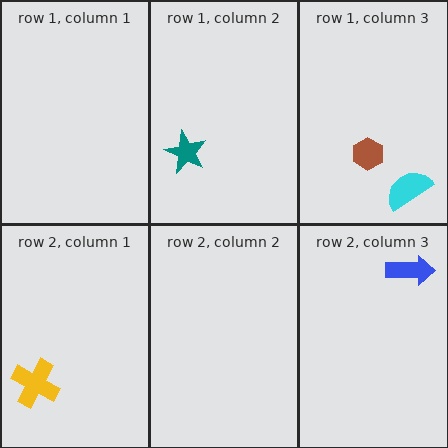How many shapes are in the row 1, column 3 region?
2.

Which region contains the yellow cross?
The row 2, column 1 region.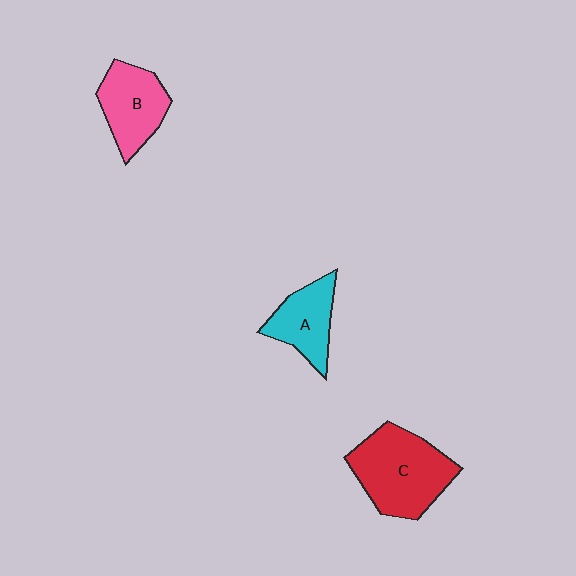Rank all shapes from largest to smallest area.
From largest to smallest: C (red), B (pink), A (cyan).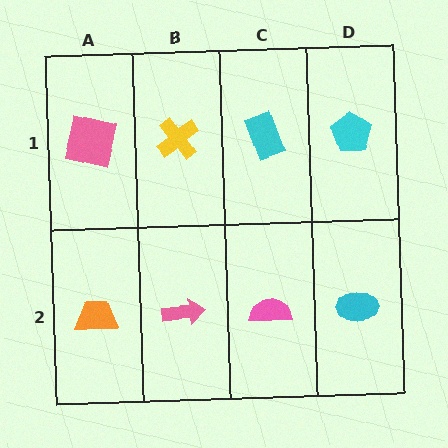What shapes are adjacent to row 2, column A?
A pink square (row 1, column A), a pink arrow (row 2, column B).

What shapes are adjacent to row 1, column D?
A cyan ellipse (row 2, column D), a cyan rectangle (row 1, column C).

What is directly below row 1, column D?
A cyan ellipse.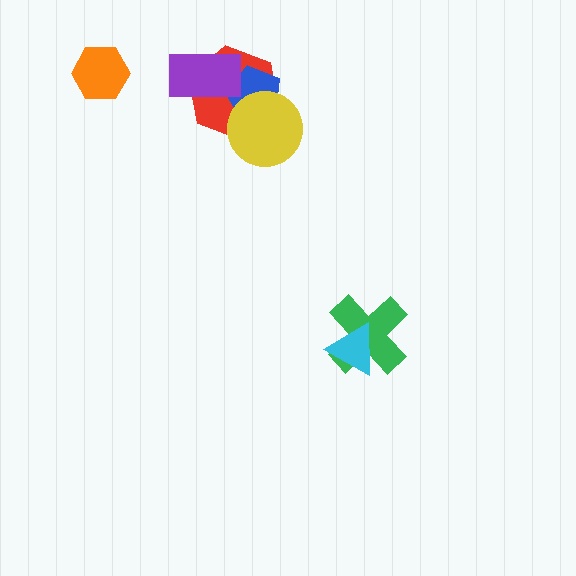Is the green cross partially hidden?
Yes, it is partially covered by another shape.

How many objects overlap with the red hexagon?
3 objects overlap with the red hexagon.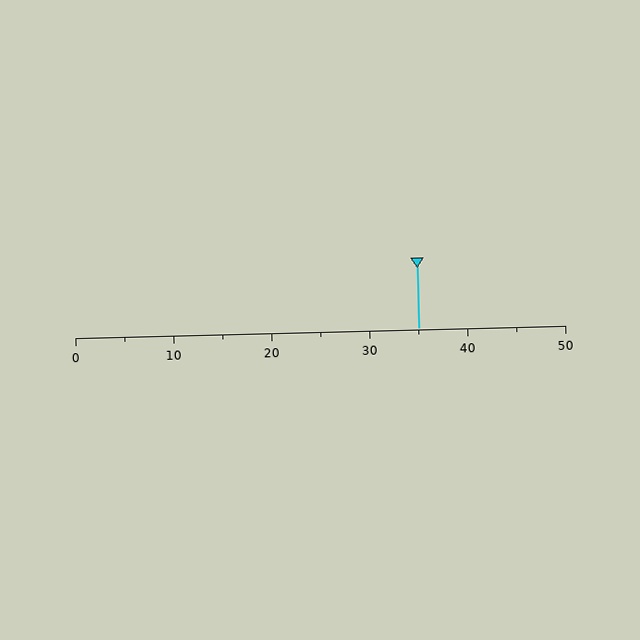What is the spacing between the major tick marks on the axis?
The major ticks are spaced 10 apart.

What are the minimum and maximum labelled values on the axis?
The axis runs from 0 to 50.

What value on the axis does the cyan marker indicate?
The marker indicates approximately 35.